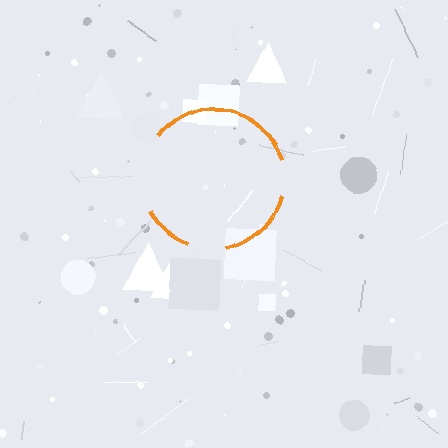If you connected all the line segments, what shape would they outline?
They would outline a circle.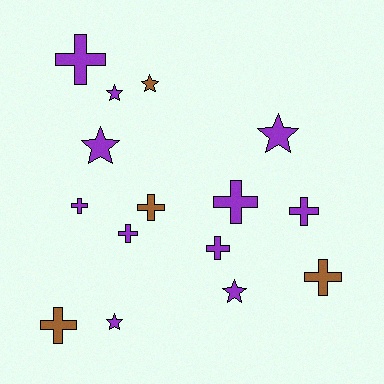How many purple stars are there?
There are 5 purple stars.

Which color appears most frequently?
Purple, with 11 objects.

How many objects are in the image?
There are 15 objects.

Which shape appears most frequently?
Cross, with 9 objects.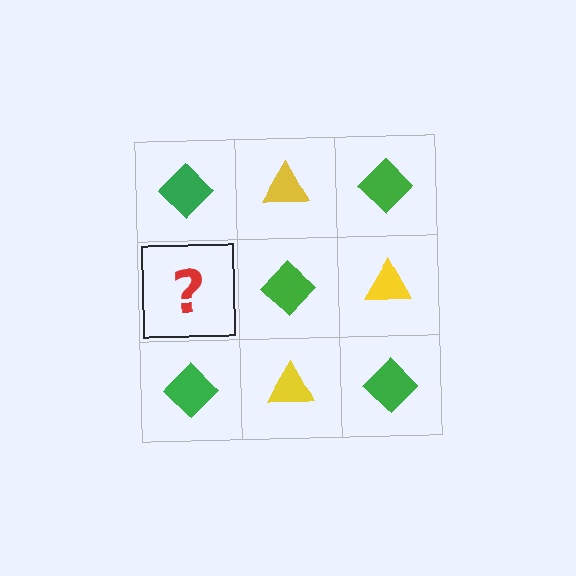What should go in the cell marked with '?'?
The missing cell should contain a yellow triangle.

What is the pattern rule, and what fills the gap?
The rule is that it alternates green diamond and yellow triangle in a checkerboard pattern. The gap should be filled with a yellow triangle.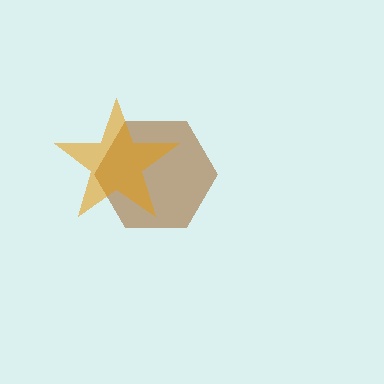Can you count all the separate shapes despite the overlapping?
Yes, there are 2 separate shapes.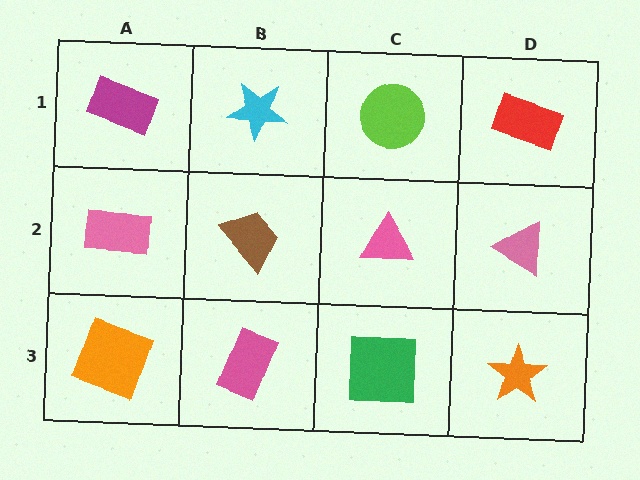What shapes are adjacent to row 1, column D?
A pink triangle (row 2, column D), a lime circle (row 1, column C).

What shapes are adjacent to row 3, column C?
A pink triangle (row 2, column C), a pink rectangle (row 3, column B), an orange star (row 3, column D).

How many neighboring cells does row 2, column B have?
4.